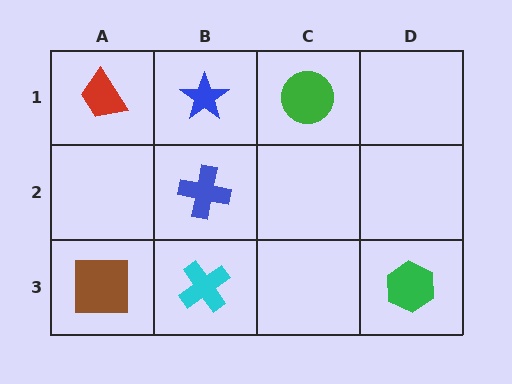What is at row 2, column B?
A blue cross.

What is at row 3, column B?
A cyan cross.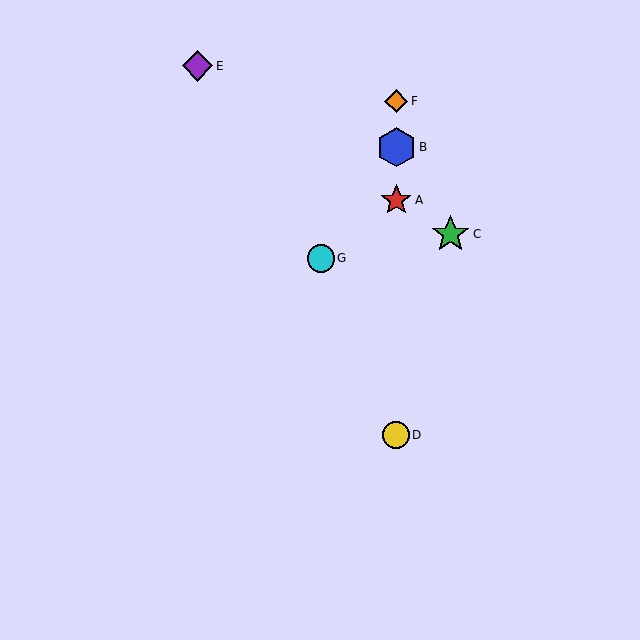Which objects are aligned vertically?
Objects A, B, D, F are aligned vertically.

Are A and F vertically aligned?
Yes, both are at x≈396.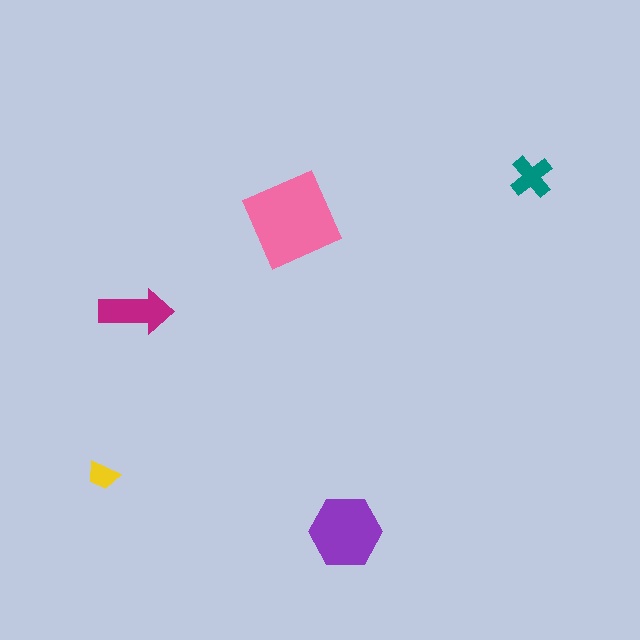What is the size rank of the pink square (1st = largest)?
1st.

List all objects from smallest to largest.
The yellow trapezoid, the teal cross, the magenta arrow, the purple hexagon, the pink square.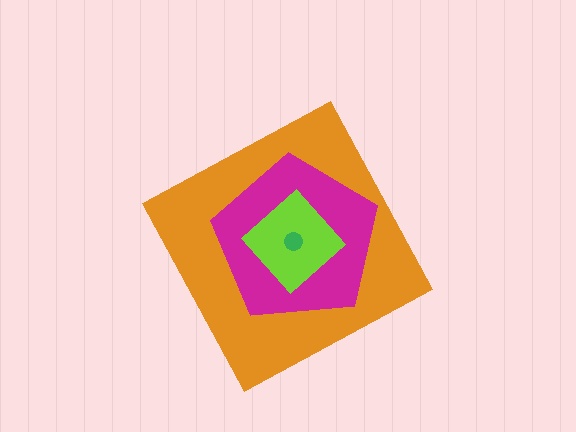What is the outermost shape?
The orange diamond.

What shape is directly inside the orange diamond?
The magenta pentagon.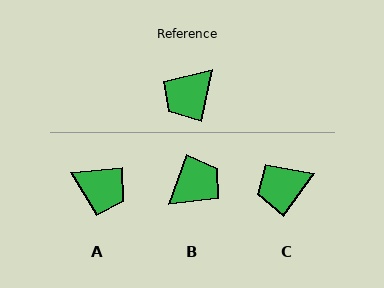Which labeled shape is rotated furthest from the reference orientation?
B, about 173 degrees away.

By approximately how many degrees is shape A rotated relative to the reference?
Approximately 107 degrees counter-clockwise.